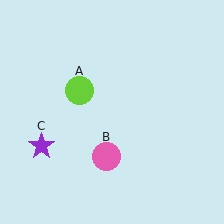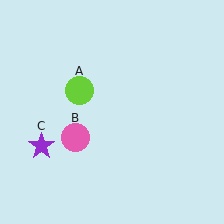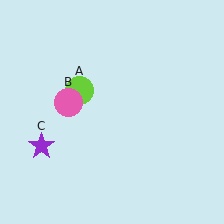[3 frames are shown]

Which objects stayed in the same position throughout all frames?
Lime circle (object A) and purple star (object C) remained stationary.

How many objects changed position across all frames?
1 object changed position: pink circle (object B).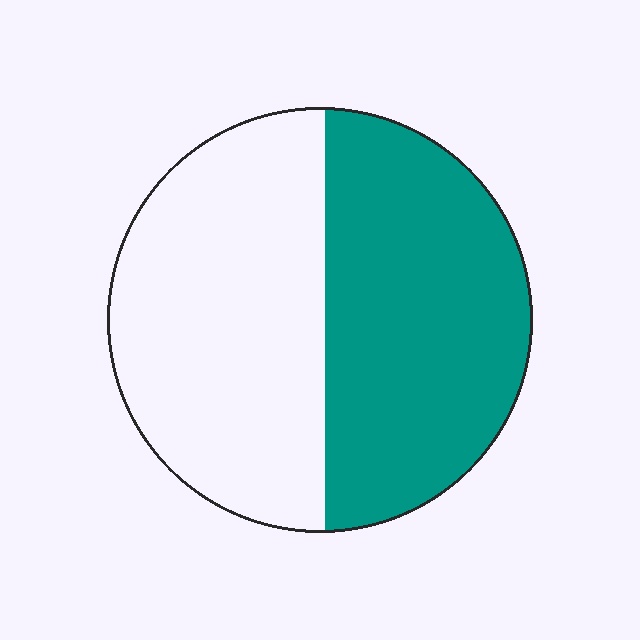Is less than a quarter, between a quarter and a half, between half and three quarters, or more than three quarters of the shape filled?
Between a quarter and a half.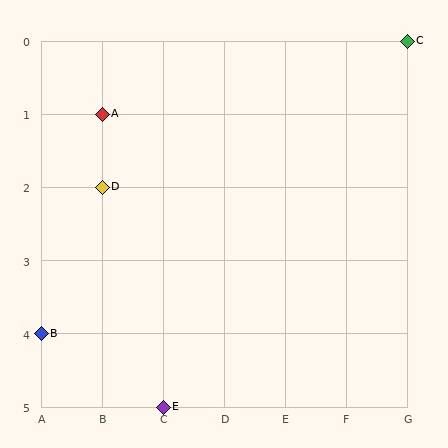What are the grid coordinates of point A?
Point A is at grid coordinates (B, 1).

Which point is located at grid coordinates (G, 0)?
Point C is at (G, 0).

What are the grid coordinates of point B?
Point B is at grid coordinates (A, 4).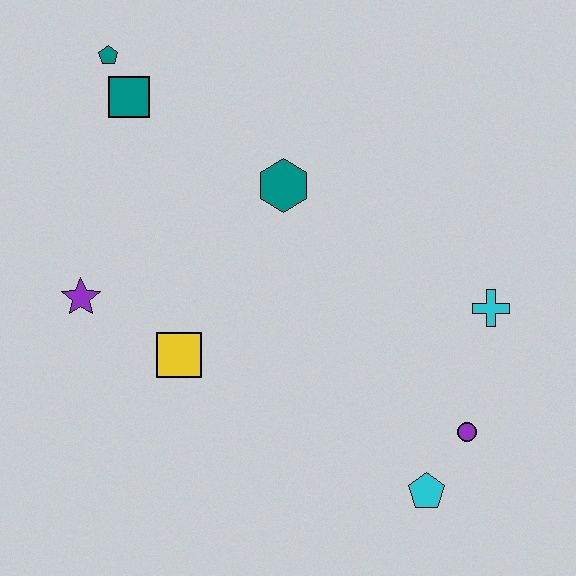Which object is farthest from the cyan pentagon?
The teal pentagon is farthest from the cyan pentagon.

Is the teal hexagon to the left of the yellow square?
No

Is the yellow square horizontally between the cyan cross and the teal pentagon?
Yes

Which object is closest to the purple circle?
The cyan pentagon is closest to the purple circle.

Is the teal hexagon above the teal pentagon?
No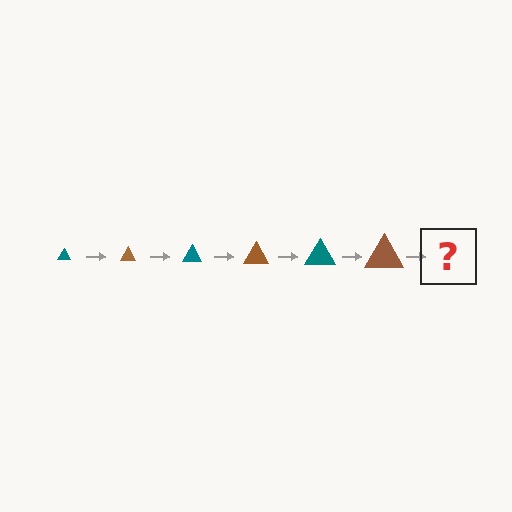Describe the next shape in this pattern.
It should be a teal triangle, larger than the previous one.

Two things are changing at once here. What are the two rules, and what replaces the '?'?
The two rules are that the triangle grows larger each step and the color cycles through teal and brown. The '?' should be a teal triangle, larger than the previous one.